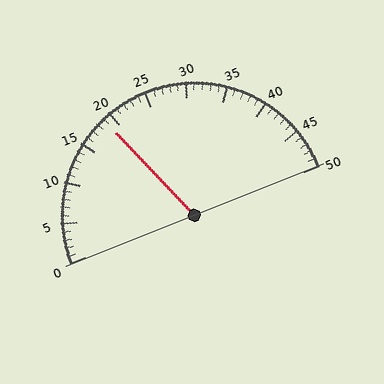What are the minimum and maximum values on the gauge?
The gauge ranges from 0 to 50.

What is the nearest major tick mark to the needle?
The nearest major tick mark is 20.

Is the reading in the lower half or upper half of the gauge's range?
The reading is in the lower half of the range (0 to 50).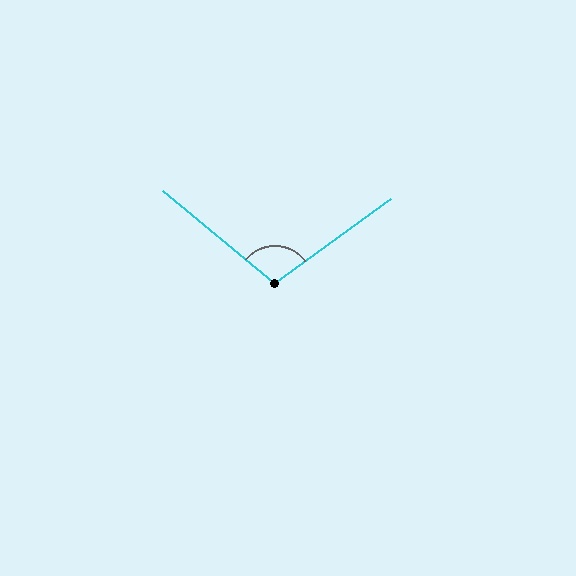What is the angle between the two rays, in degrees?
Approximately 104 degrees.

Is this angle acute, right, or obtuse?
It is obtuse.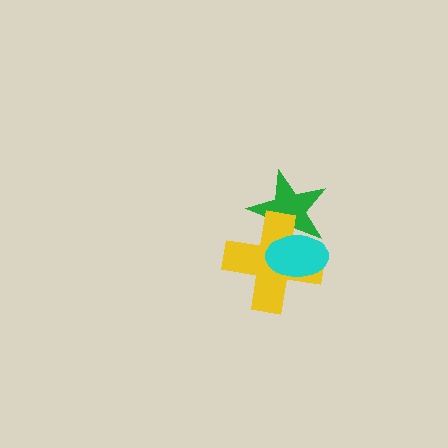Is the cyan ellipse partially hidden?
No, no other shape covers it.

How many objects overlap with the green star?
2 objects overlap with the green star.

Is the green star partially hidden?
Yes, it is partially covered by another shape.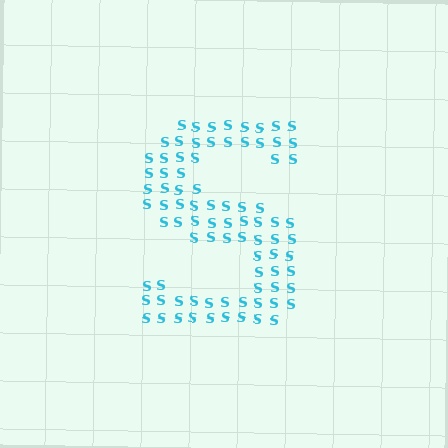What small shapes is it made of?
It is made of small letter S's.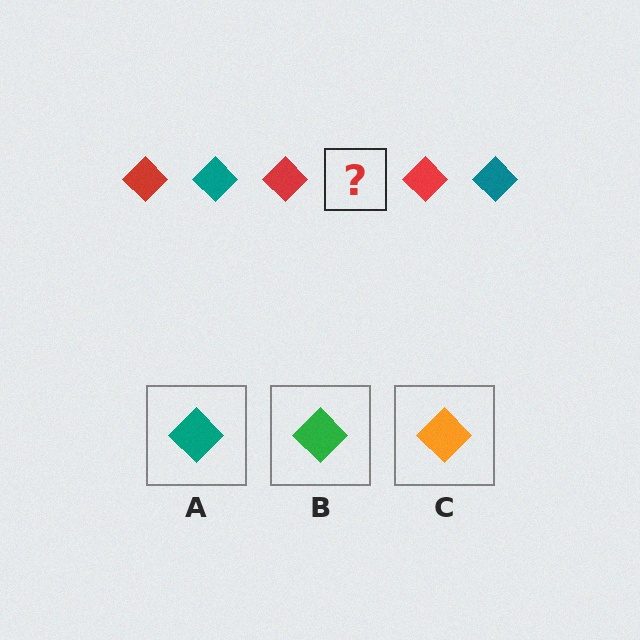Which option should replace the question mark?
Option A.